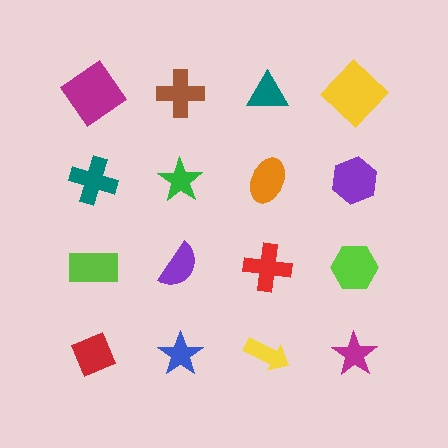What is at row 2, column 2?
A green star.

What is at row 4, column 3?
A yellow arrow.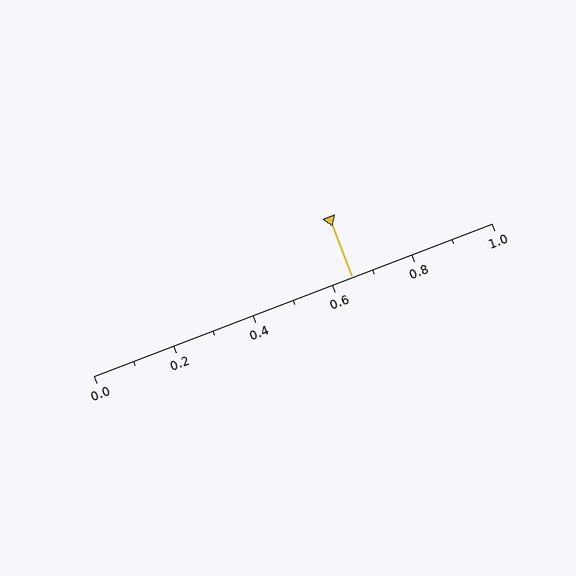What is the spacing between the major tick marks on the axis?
The major ticks are spaced 0.2 apart.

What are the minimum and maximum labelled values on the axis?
The axis runs from 0.0 to 1.0.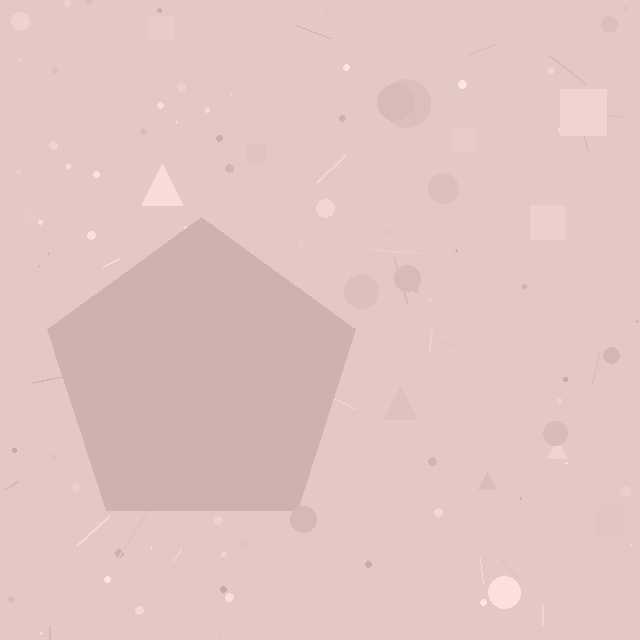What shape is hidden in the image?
A pentagon is hidden in the image.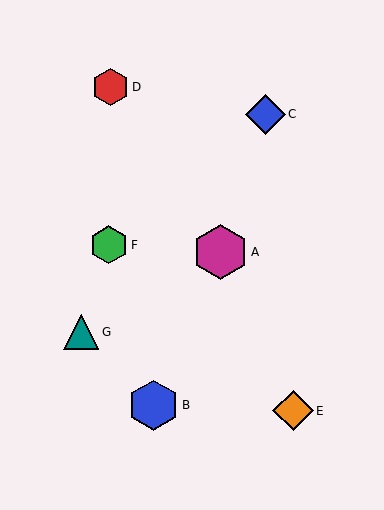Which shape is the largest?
The magenta hexagon (labeled A) is the largest.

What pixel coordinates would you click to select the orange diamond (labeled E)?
Click at (293, 411) to select the orange diamond E.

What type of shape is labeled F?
Shape F is a green hexagon.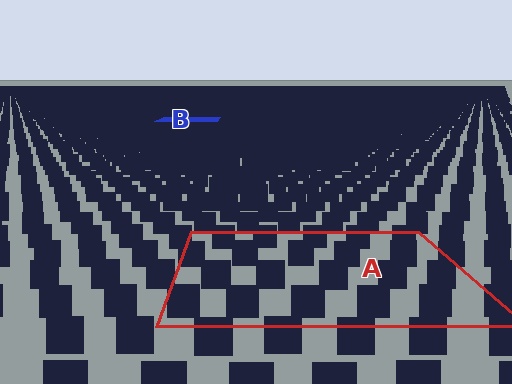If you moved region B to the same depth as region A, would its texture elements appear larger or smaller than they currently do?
They would appear larger. At a closer depth, the same texture elements are projected at a bigger on-screen size.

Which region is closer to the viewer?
Region A is closer. The texture elements there are larger and more spread out.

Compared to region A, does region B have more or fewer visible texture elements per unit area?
Region B has more texture elements per unit area — they are packed more densely because it is farther away.